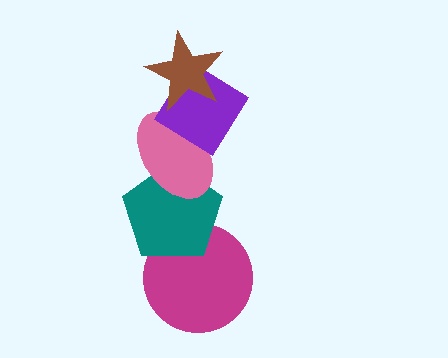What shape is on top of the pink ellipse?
The purple diamond is on top of the pink ellipse.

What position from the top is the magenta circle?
The magenta circle is 5th from the top.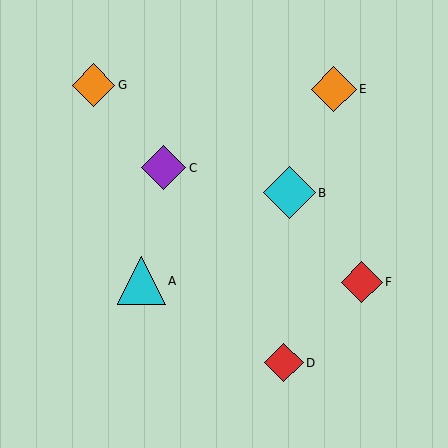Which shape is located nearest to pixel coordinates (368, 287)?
The red diamond (labeled F) at (362, 282) is nearest to that location.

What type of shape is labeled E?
Shape E is an orange diamond.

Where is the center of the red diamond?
The center of the red diamond is at (284, 363).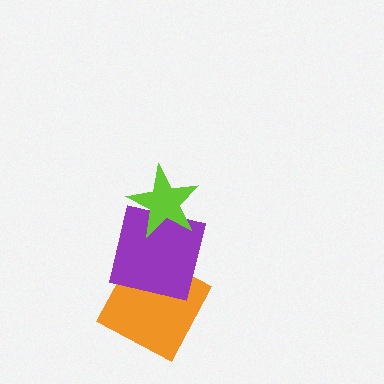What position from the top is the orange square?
The orange square is 3rd from the top.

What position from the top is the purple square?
The purple square is 2nd from the top.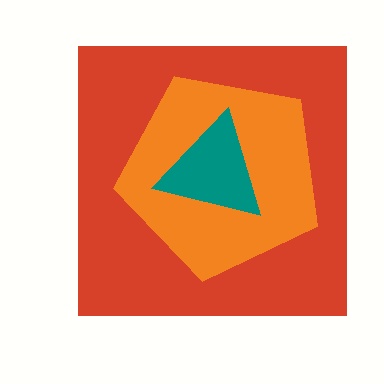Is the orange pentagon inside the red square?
Yes.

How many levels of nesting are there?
3.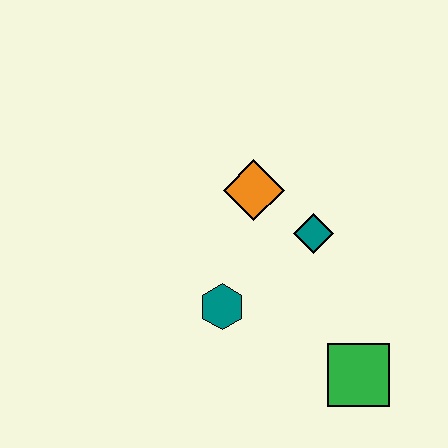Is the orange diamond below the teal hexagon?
No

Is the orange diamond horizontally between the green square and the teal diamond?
No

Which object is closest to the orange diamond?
The teal diamond is closest to the orange diamond.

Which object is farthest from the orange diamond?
The green square is farthest from the orange diamond.